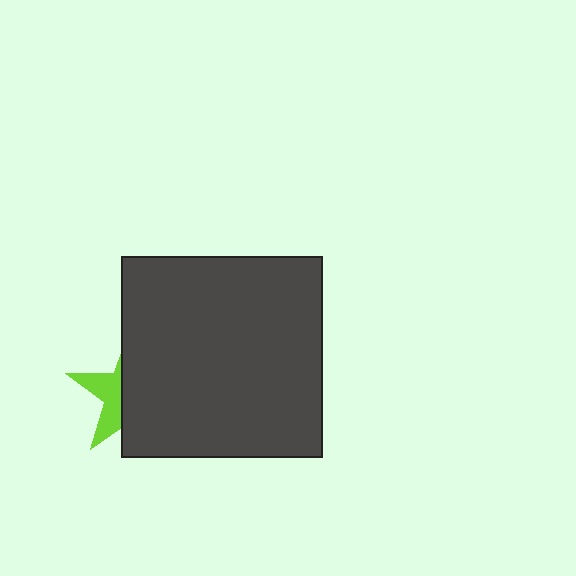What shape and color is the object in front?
The object in front is a dark gray square.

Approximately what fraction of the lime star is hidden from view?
Roughly 64% of the lime star is hidden behind the dark gray square.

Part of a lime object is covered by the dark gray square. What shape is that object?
It is a star.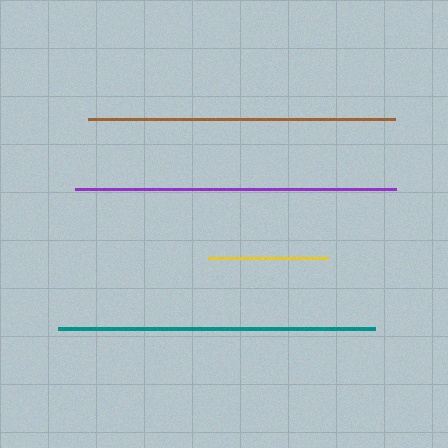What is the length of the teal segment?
The teal segment is approximately 317 pixels long.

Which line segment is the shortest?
The yellow line is the shortest at approximately 120 pixels.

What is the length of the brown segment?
The brown segment is approximately 307 pixels long.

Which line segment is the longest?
The purple line is the longest at approximately 320 pixels.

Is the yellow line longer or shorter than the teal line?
The teal line is longer than the yellow line.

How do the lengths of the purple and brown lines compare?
The purple and brown lines are approximately the same length.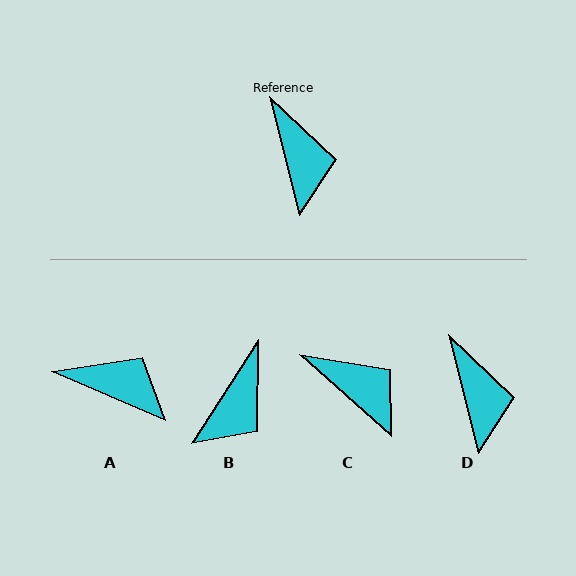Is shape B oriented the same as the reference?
No, it is off by about 47 degrees.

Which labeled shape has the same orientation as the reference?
D.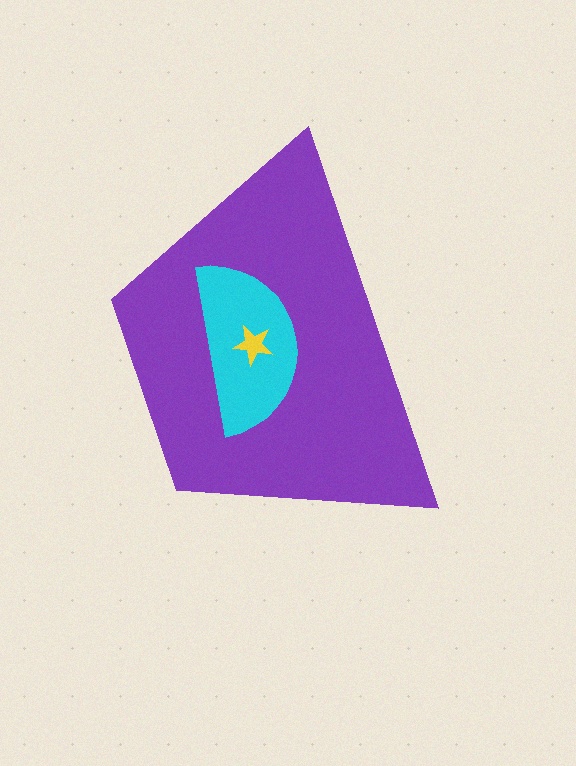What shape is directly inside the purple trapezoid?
The cyan semicircle.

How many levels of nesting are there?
3.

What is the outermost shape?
The purple trapezoid.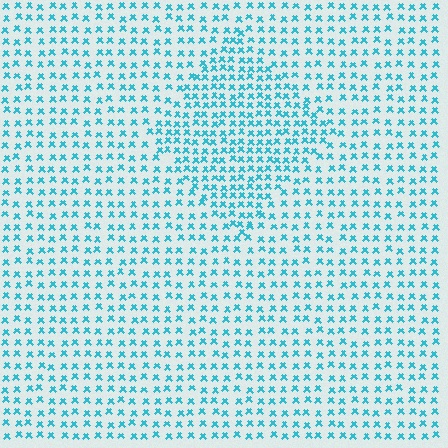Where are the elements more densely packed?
The elements are more densely packed inside the diamond boundary.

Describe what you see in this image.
The image contains small cyan elements arranged at two different densities. A diamond-shaped region is visible where the elements are more densely packed than the surrounding area.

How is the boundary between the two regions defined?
The boundary is defined by a change in element density (approximately 1.6x ratio). All elements are the same color, size, and shape.